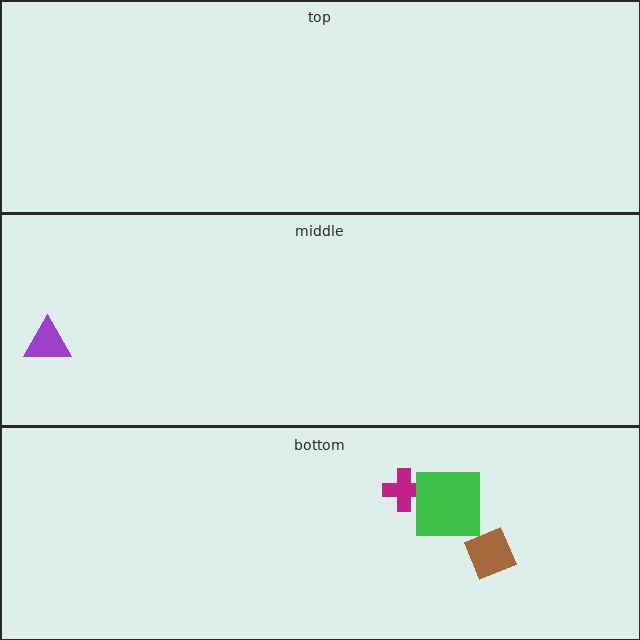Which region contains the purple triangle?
The middle region.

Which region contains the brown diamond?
The bottom region.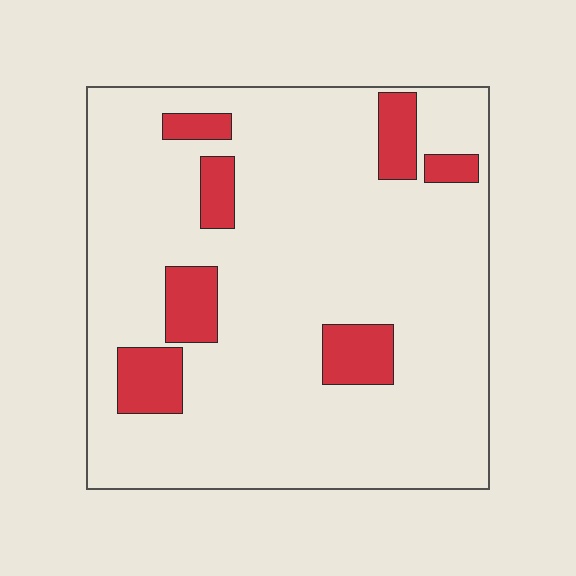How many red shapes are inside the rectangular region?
7.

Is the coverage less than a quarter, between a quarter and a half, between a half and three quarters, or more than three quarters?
Less than a quarter.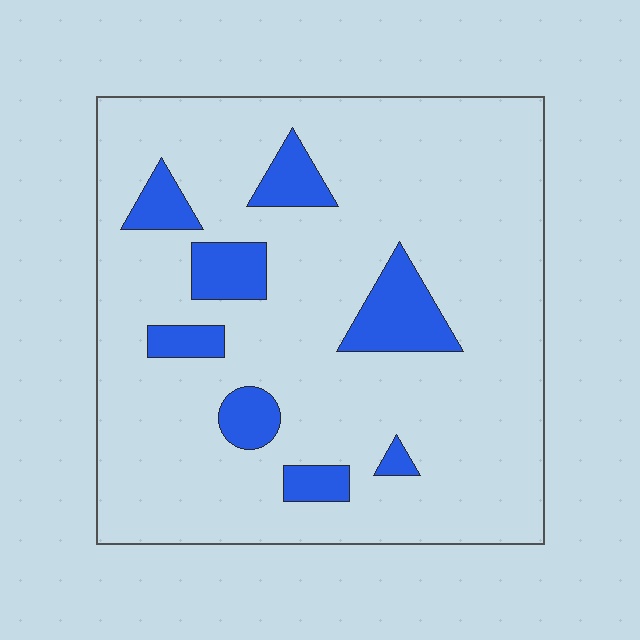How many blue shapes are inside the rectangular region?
8.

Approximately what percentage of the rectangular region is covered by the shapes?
Approximately 15%.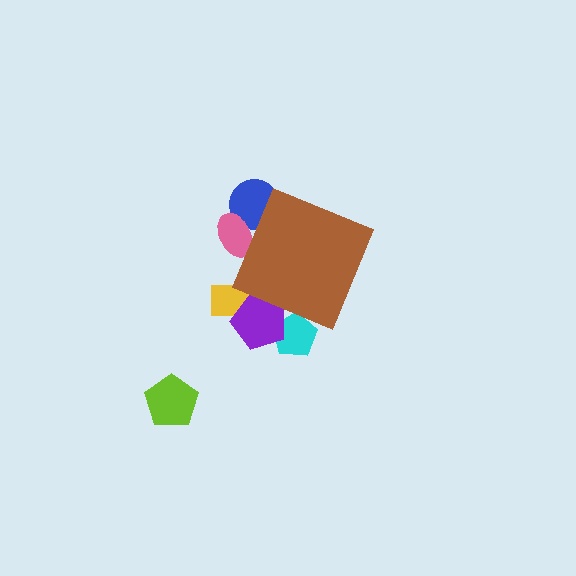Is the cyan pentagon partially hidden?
Yes, the cyan pentagon is partially hidden behind the brown diamond.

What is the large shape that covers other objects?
A brown diamond.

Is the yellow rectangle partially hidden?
Yes, the yellow rectangle is partially hidden behind the brown diamond.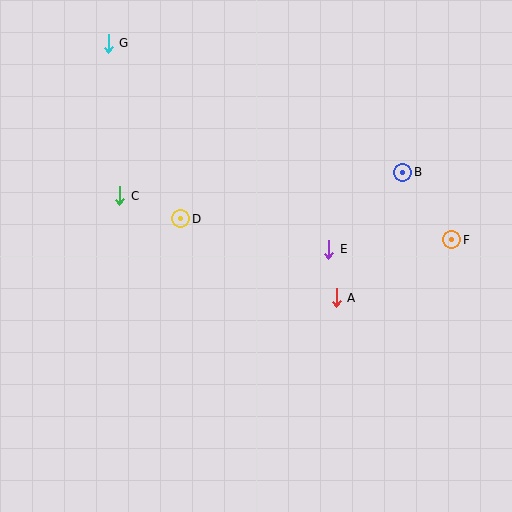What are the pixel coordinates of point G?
Point G is at (108, 43).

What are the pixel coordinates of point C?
Point C is at (120, 196).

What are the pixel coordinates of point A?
Point A is at (336, 298).